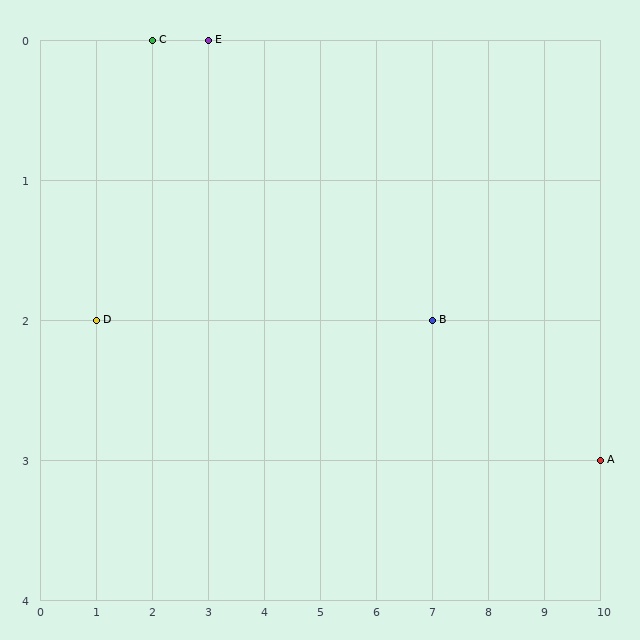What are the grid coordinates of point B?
Point B is at grid coordinates (7, 2).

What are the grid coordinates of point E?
Point E is at grid coordinates (3, 0).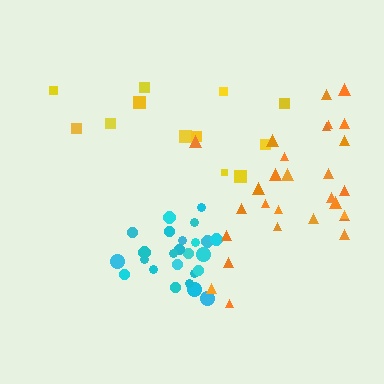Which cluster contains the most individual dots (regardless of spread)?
Orange (28).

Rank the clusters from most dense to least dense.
cyan, orange, yellow.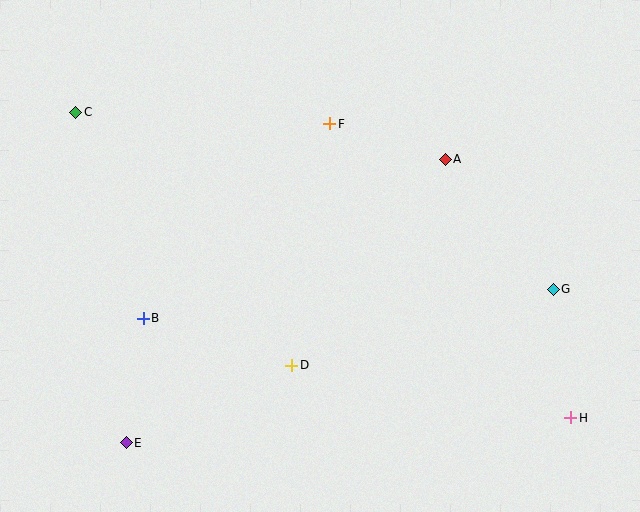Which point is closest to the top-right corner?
Point A is closest to the top-right corner.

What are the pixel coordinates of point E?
Point E is at (126, 443).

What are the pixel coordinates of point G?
Point G is at (553, 290).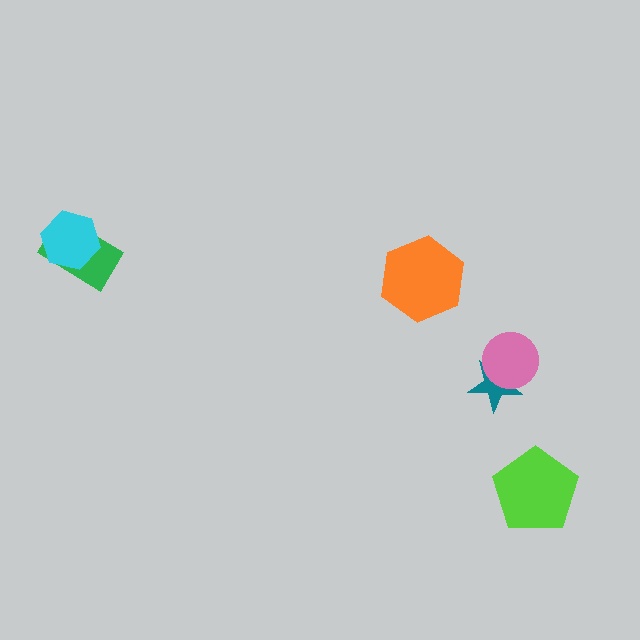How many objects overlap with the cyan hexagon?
1 object overlaps with the cyan hexagon.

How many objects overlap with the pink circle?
1 object overlaps with the pink circle.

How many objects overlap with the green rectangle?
1 object overlaps with the green rectangle.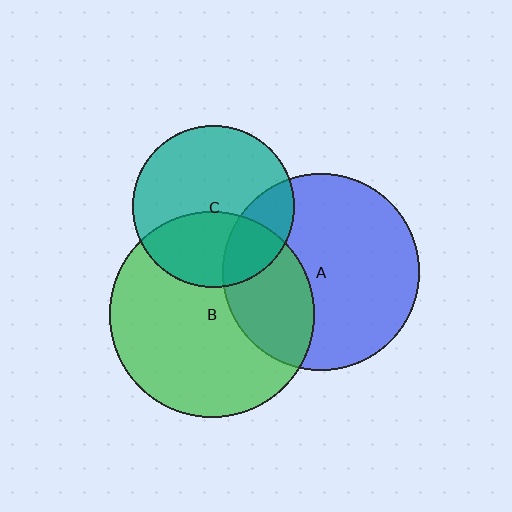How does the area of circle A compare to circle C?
Approximately 1.5 times.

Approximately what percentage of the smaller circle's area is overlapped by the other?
Approximately 30%.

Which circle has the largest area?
Circle B (green).